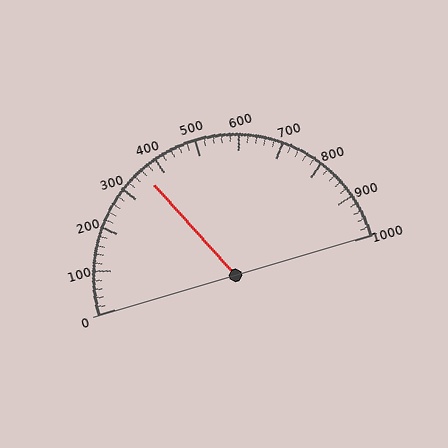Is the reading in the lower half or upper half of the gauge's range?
The reading is in the lower half of the range (0 to 1000).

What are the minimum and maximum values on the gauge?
The gauge ranges from 0 to 1000.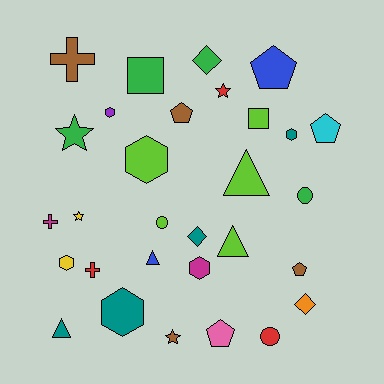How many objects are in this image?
There are 30 objects.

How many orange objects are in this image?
There is 1 orange object.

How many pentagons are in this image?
There are 5 pentagons.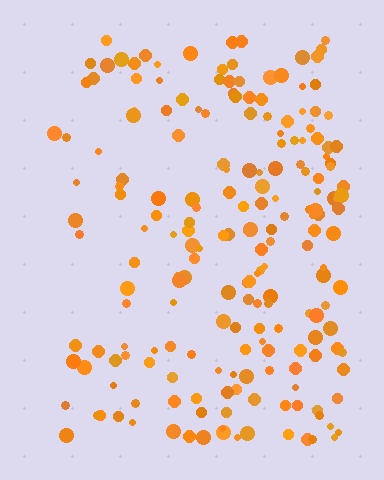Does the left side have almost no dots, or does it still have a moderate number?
Still a moderate number, just noticeably fewer than the right.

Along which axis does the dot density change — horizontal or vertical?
Horizontal.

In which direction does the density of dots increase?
From left to right, with the right side densest.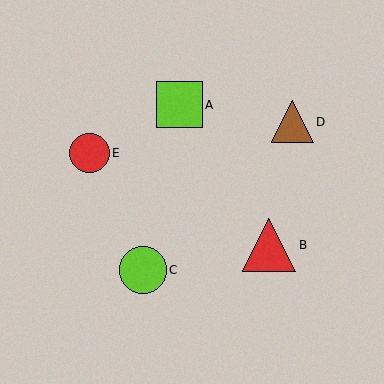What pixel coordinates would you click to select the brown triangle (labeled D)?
Click at (292, 122) to select the brown triangle D.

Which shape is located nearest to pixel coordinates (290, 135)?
The brown triangle (labeled D) at (292, 122) is nearest to that location.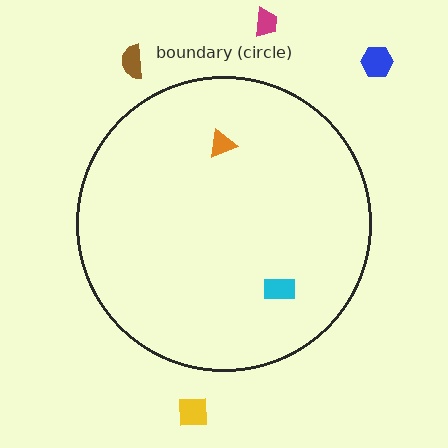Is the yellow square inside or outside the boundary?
Outside.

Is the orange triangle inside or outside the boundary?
Inside.